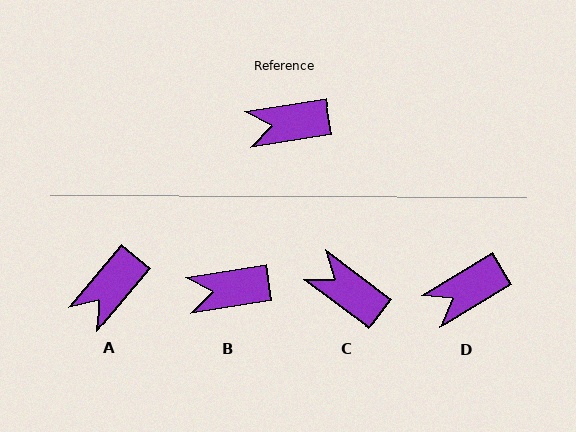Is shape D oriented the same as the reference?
No, it is off by about 22 degrees.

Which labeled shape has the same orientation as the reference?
B.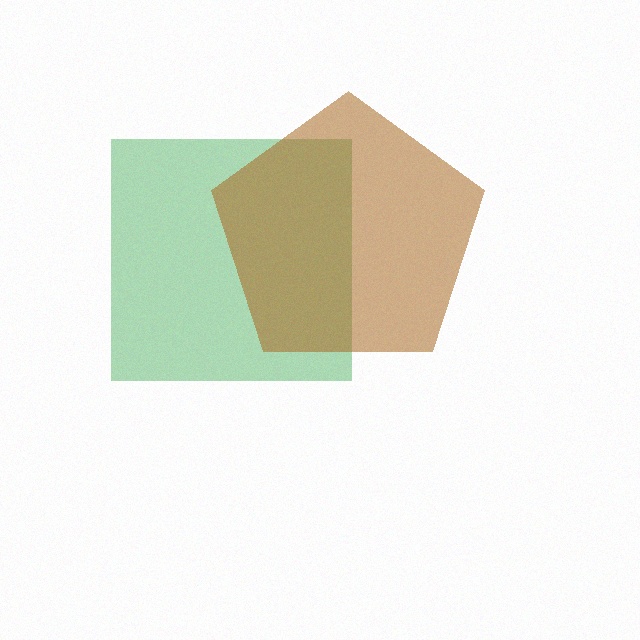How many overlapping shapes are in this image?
There are 2 overlapping shapes in the image.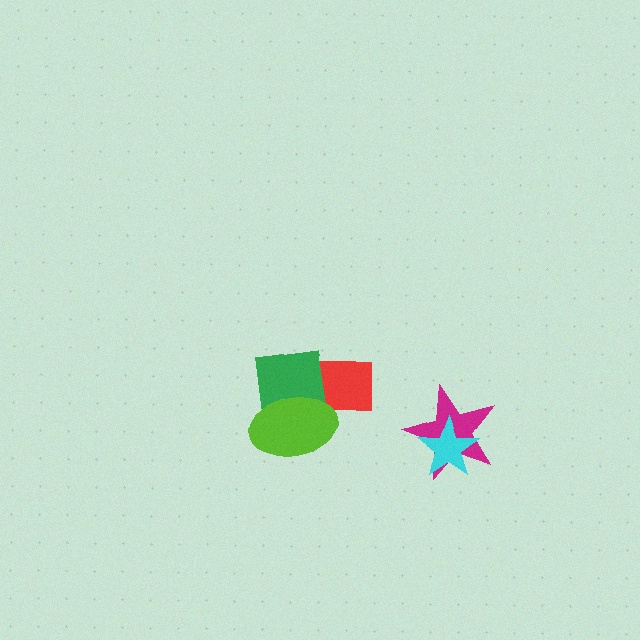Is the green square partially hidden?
Yes, it is partially covered by another shape.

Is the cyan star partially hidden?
No, no other shape covers it.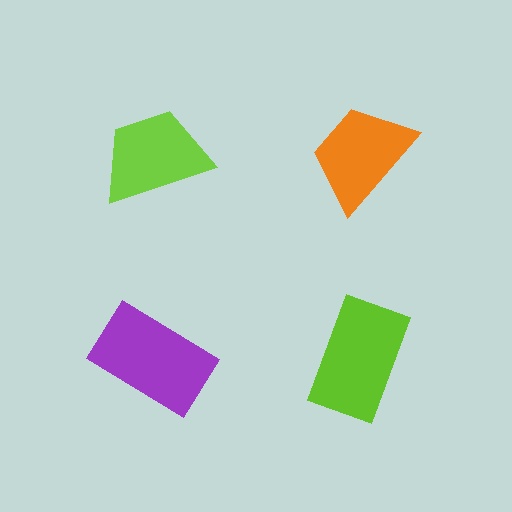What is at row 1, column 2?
An orange trapezoid.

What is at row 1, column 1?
A lime trapezoid.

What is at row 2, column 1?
A purple rectangle.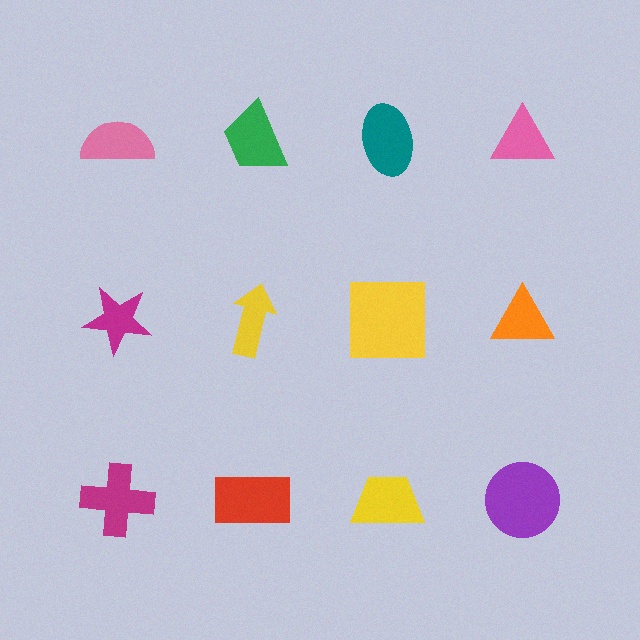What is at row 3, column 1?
A magenta cross.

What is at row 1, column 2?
A green trapezoid.